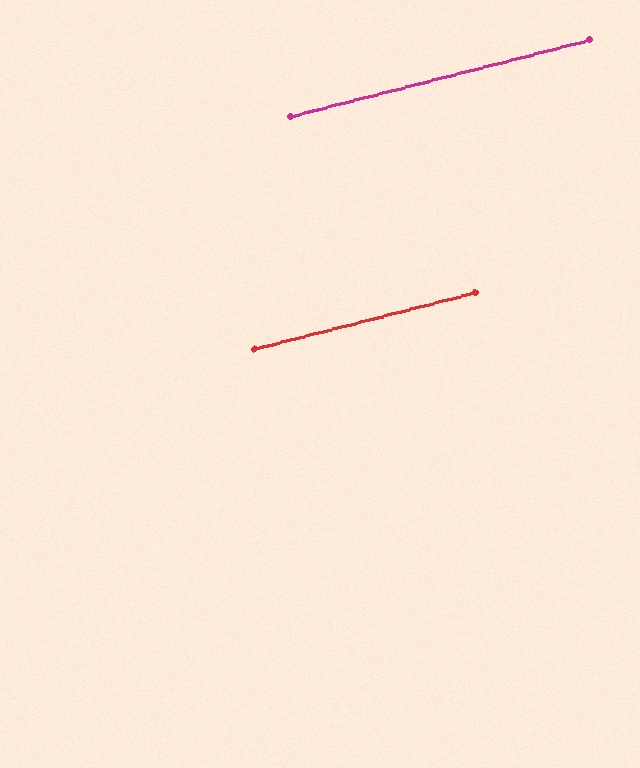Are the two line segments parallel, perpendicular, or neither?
Parallel — their directions differ by only 0.1°.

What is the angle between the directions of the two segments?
Approximately 0 degrees.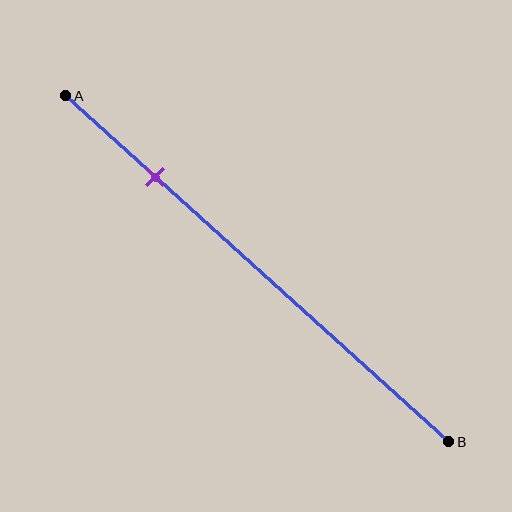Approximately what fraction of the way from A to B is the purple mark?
The purple mark is approximately 25% of the way from A to B.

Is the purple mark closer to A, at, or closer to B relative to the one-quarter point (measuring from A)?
The purple mark is approximately at the one-quarter point of segment AB.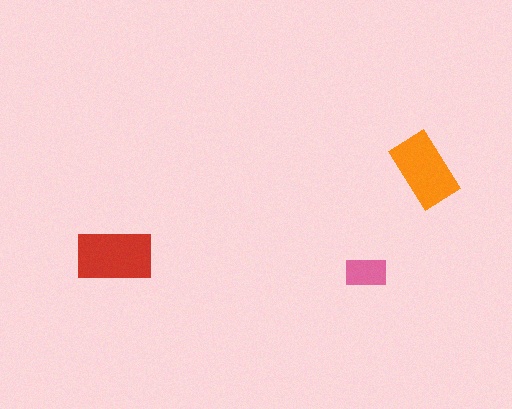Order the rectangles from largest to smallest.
the red one, the orange one, the pink one.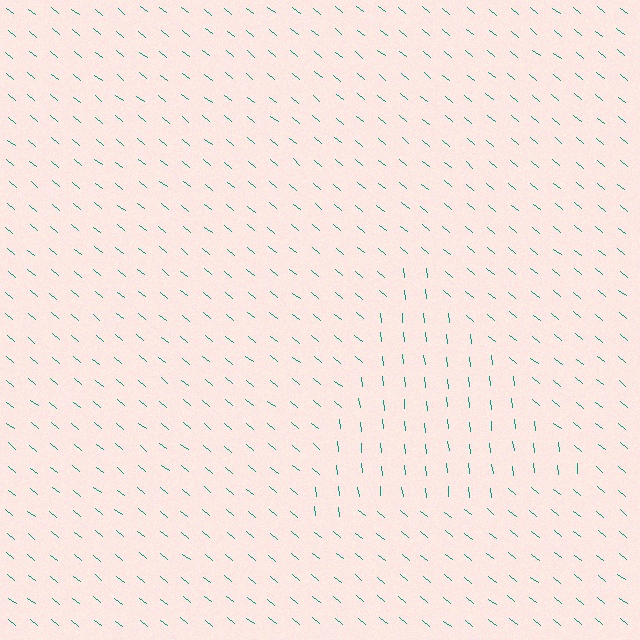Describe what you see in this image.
The image is filled with small teal line segments. A triangle region in the image has lines oriented differently from the surrounding lines, creating a visible texture boundary.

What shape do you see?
I see a triangle.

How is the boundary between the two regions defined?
The boundary is defined purely by a change in line orientation (approximately 45 degrees difference). All lines are the same color and thickness.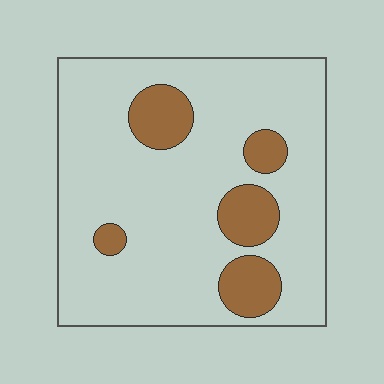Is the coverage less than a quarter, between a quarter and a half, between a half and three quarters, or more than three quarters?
Less than a quarter.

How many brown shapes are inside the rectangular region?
5.